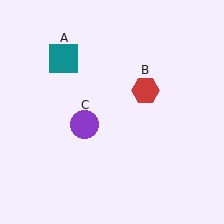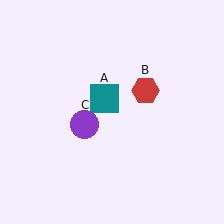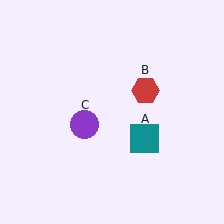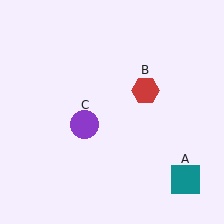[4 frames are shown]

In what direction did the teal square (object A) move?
The teal square (object A) moved down and to the right.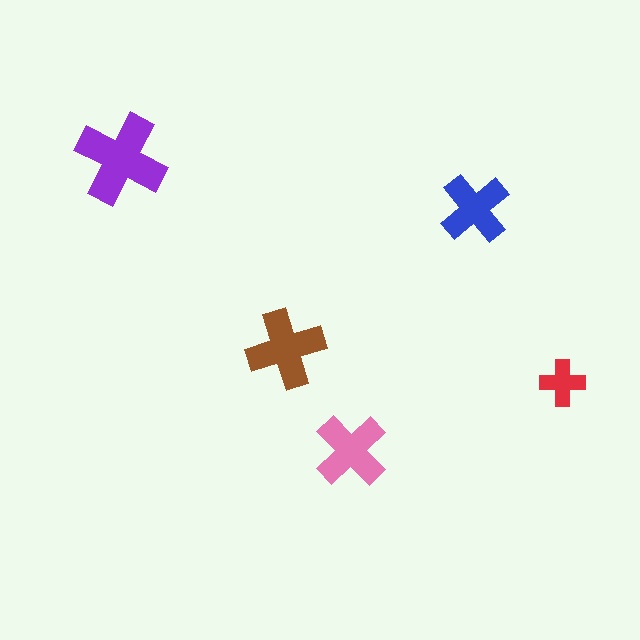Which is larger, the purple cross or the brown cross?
The purple one.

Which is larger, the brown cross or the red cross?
The brown one.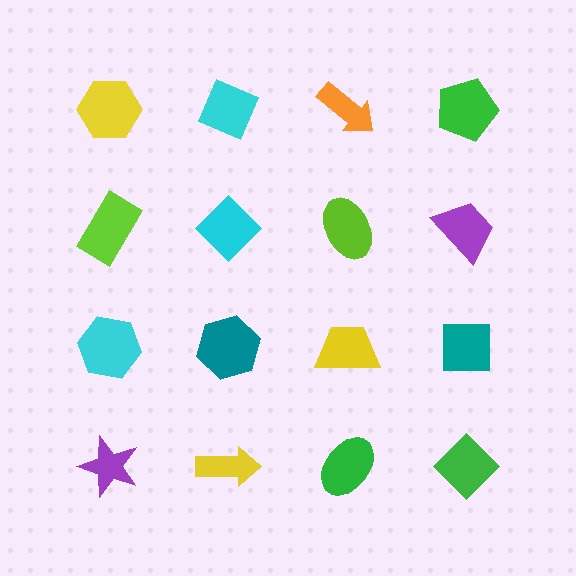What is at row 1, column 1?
A yellow hexagon.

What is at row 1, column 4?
A green pentagon.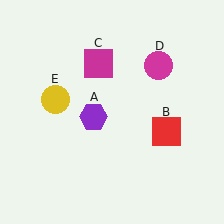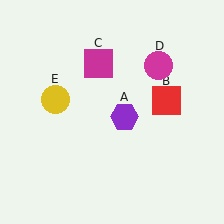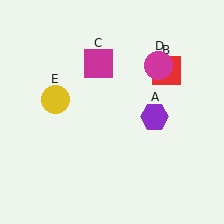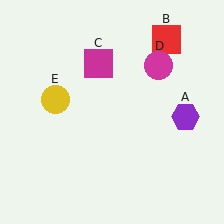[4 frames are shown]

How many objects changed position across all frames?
2 objects changed position: purple hexagon (object A), red square (object B).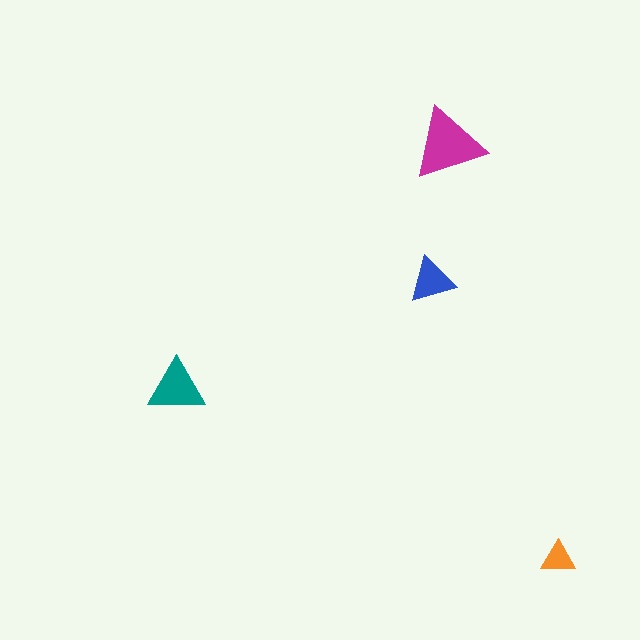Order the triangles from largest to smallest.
the magenta one, the teal one, the blue one, the orange one.